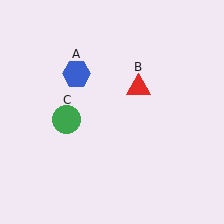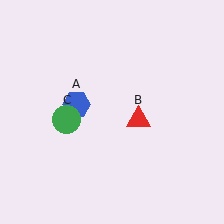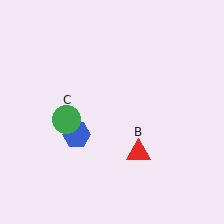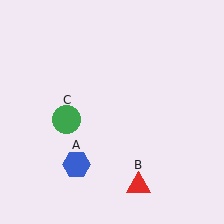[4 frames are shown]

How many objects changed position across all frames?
2 objects changed position: blue hexagon (object A), red triangle (object B).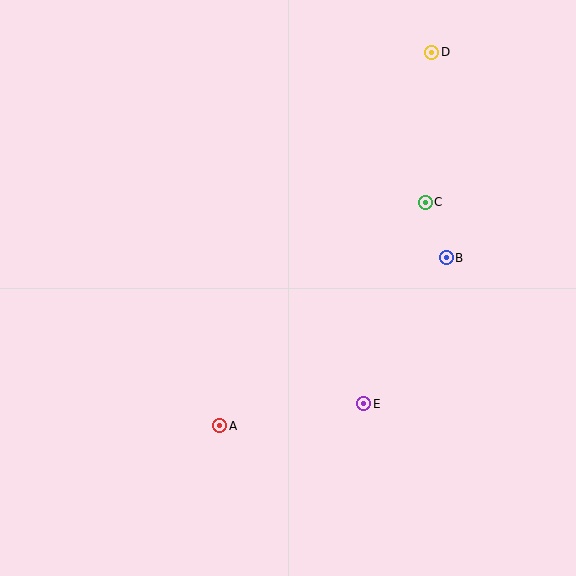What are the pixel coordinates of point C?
Point C is at (425, 202).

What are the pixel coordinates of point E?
Point E is at (364, 404).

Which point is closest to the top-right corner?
Point D is closest to the top-right corner.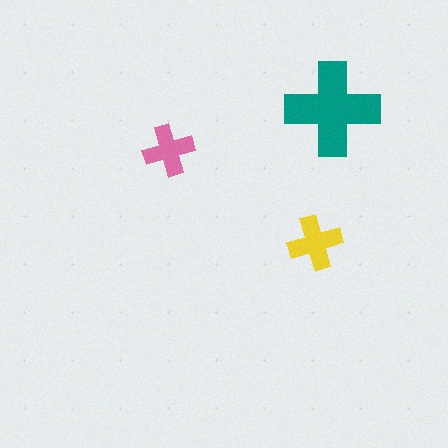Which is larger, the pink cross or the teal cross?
The teal one.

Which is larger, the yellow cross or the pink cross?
The yellow one.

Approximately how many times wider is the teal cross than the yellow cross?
About 1.5 times wider.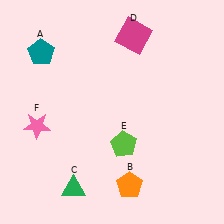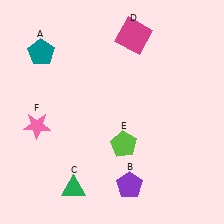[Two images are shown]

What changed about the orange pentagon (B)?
In Image 1, B is orange. In Image 2, it changed to purple.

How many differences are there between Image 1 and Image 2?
There is 1 difference between the two images.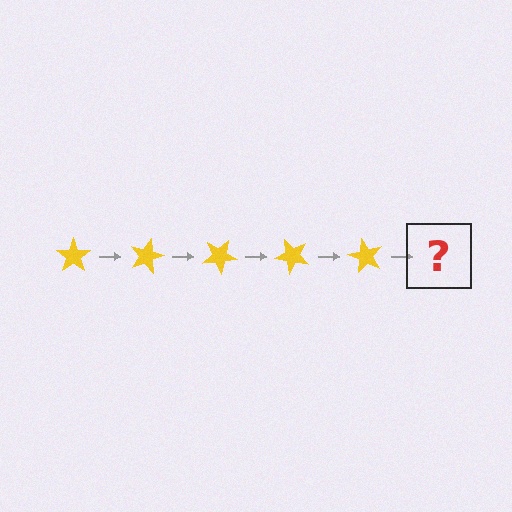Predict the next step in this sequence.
The next step is a yellow star rotated 75 degrees.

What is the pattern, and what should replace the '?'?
The pattern is that the star rotates 15 degrees each step. The '?' should be a yellow star rotated 75 degrees.